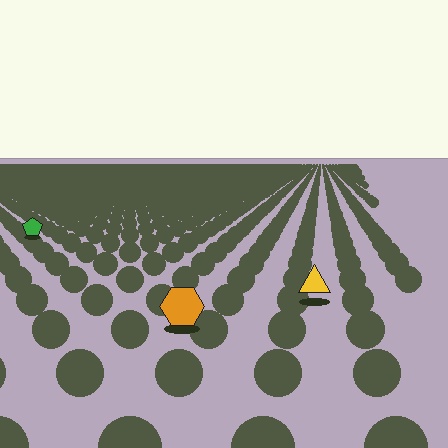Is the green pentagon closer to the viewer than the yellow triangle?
No. The yellow triangle is closer — you can tell from the texture gradient: the ground texture is coarser near it.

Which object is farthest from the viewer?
The green pentagon is farthest from the viewer. It appears smaller and the ground texture around it is denser.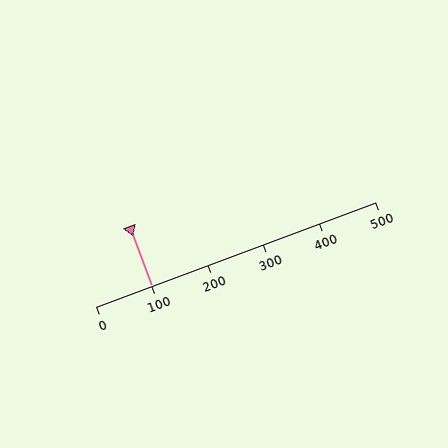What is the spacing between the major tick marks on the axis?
The major ticks are spaced 100 apart.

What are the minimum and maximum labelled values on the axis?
The axis runs from 0 to 500.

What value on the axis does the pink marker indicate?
The marker indicates approximately 100.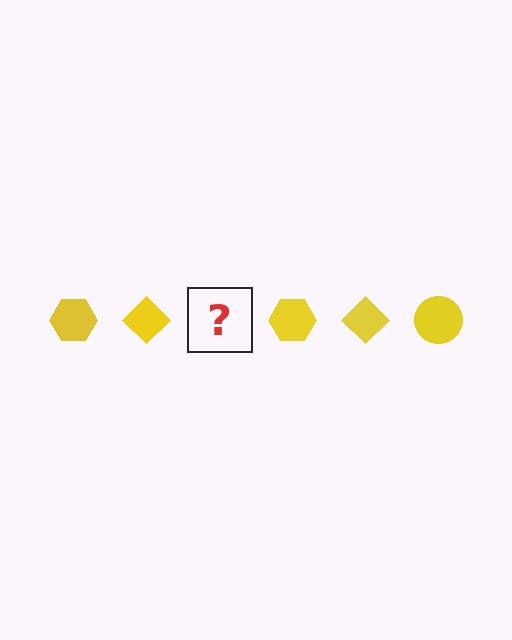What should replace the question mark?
The question mark should be replaced with a yellow circle.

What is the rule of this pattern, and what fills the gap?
The rule is that the pattern cycles through hexagon, diamond, circle shapes in yellow. The gap should be filled with a yellow circle.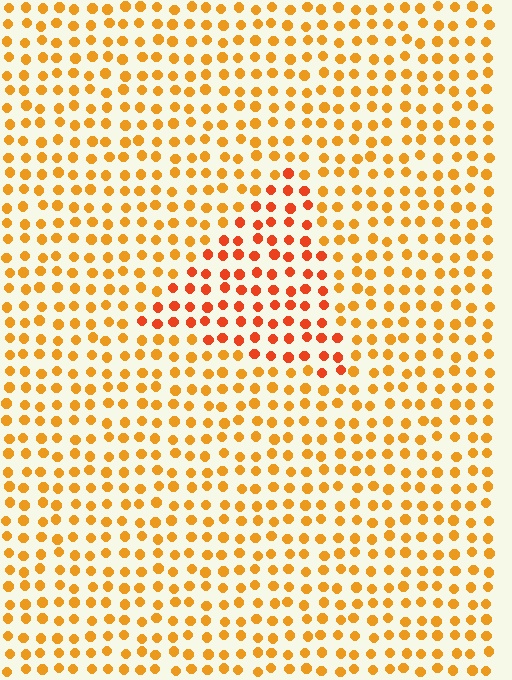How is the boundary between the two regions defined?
The boundary is defined purely by a slight shift in hue (about 26 degrees). Spacing, size, and orientation are identical on both sides.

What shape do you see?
I see a triangle.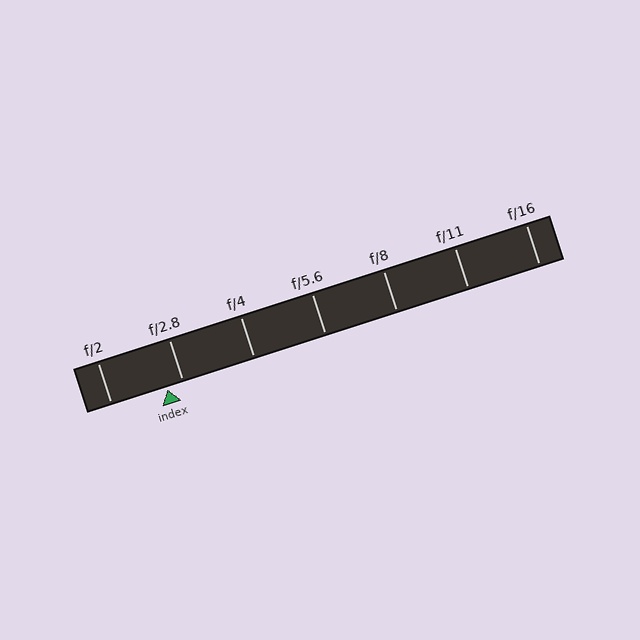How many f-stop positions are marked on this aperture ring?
There are 7 f-stop positions marked.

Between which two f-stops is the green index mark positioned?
The index mark is between f/2 and f/2.8.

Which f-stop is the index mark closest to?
The index mark is closest to f/2.8.